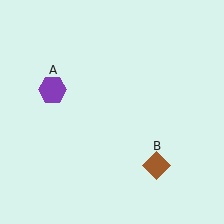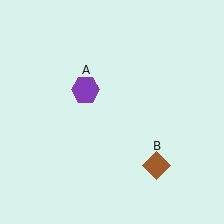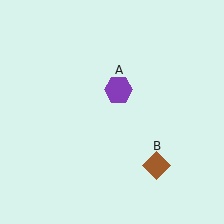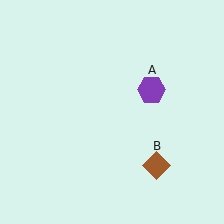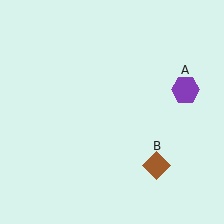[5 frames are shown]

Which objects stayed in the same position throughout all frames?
Brown diamond (object B) remained stationary.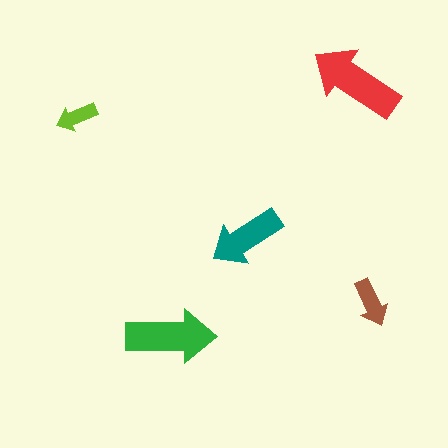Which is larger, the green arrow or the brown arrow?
The green one.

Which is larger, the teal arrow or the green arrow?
The green one.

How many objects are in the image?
There are 5 objects in the image.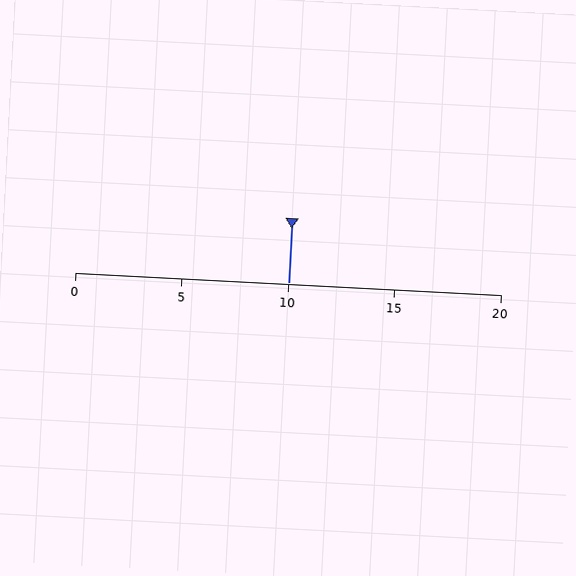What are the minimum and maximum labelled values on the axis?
The axis runs from 0 to 20.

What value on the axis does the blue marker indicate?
The marker indicates approximately 10.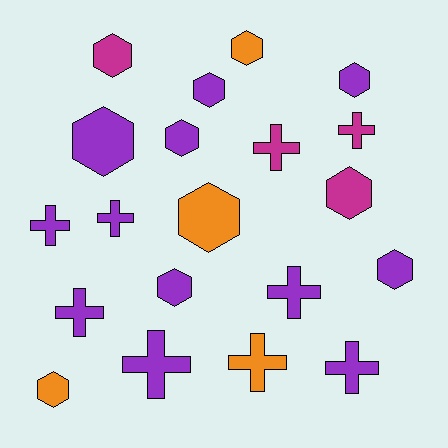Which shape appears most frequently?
Hexagon, with 11 objects.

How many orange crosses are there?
There is 1 orange cross.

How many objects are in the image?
There are 20 objects.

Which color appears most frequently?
Purple, with 12 objects.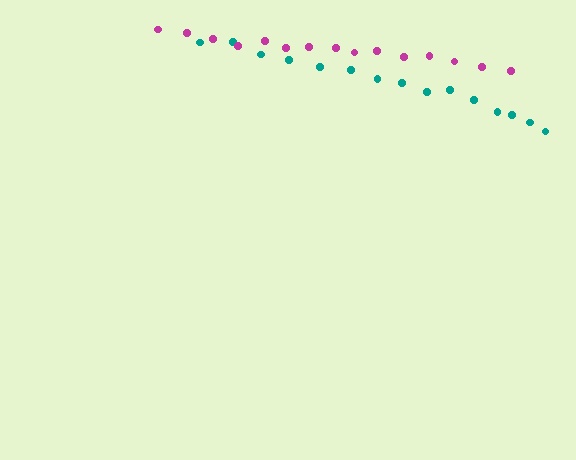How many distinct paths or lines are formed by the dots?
There are 2 distinct paths.